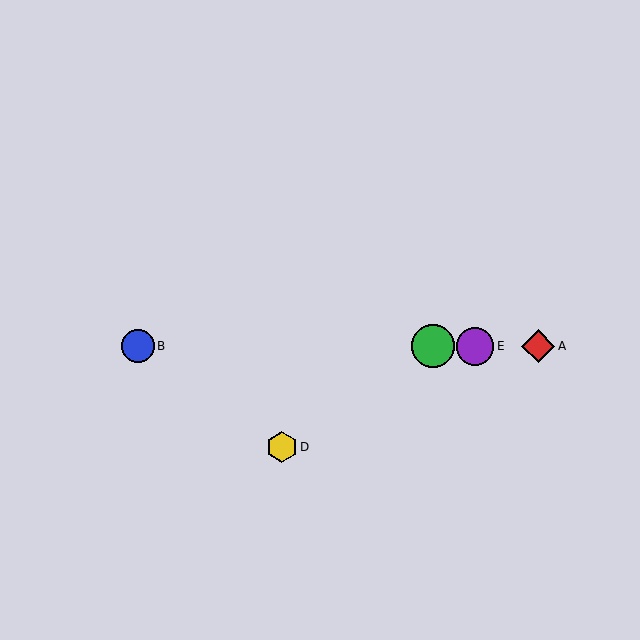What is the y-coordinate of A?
Object A is at y≈346.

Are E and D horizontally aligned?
No, E is at y≈346 and D is at y≈447.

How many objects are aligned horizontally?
4 objects (A, B, C, E) are aligned horizontally.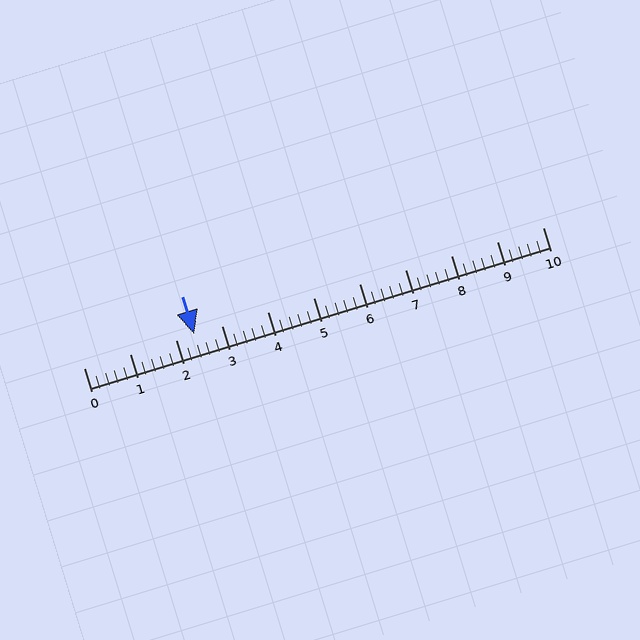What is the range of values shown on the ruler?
The ruler shows values from 0 to 10.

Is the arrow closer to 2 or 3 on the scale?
The arrow is closer to 2.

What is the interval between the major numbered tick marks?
The major tick marks are spaced 1 units apart.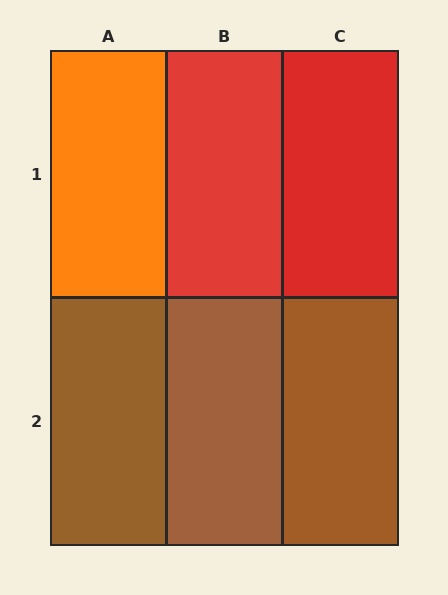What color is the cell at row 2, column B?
Brown.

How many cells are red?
2 cells are red.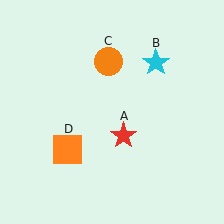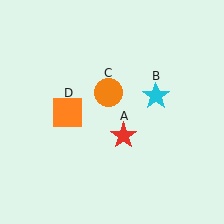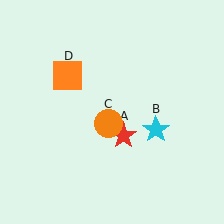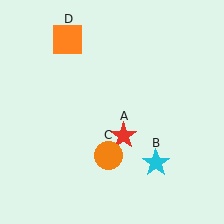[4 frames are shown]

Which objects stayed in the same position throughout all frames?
Red star (object A) remained stationary.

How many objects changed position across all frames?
3 objects changed position: cyan star (object B), orange circle (object C), orange square (object D).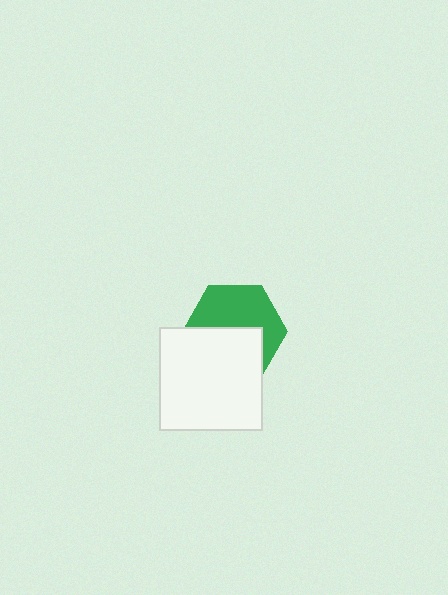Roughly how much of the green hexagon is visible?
About half of it is visible (roughly 53%).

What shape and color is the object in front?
The object in front is a white square.